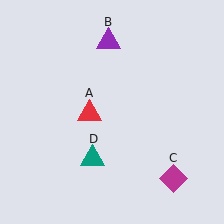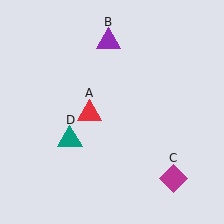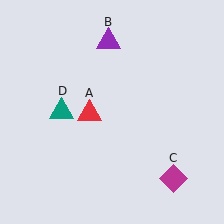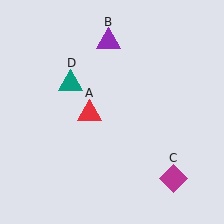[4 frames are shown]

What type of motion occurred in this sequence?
The teal triangle (object D) rotated clockwise around the center of the scene.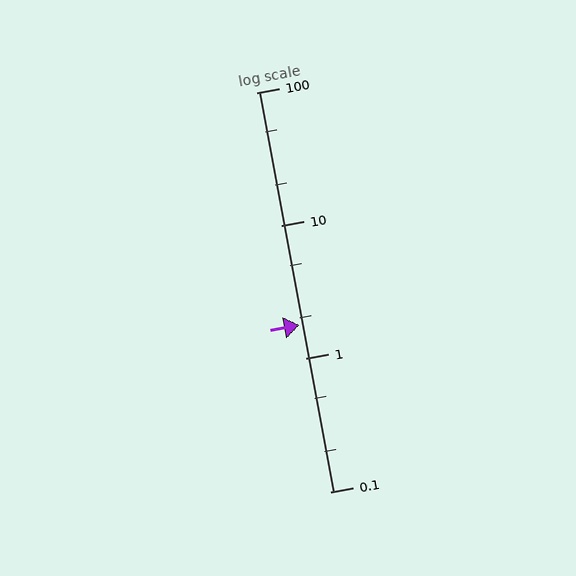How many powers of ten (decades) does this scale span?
The scale spans 3 decades, from 0.1 to 100.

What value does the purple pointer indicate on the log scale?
The pointer indicates approximately 1.8.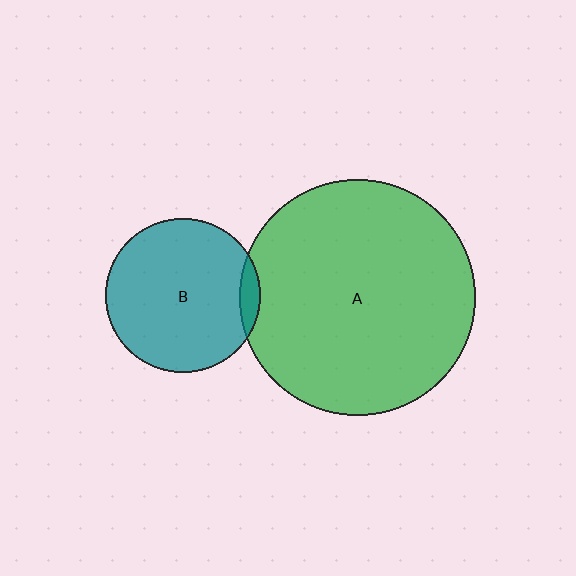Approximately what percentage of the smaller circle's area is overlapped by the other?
Approximately 5%.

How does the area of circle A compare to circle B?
Approximately 2.3 times.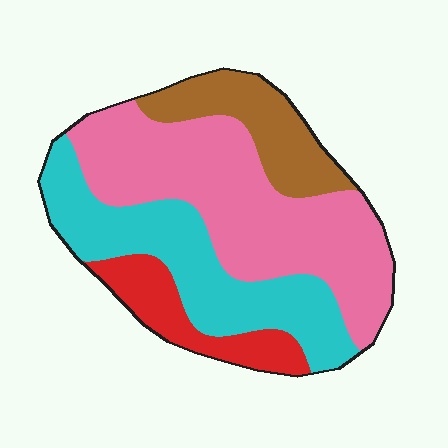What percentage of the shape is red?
Red takes up about one eighth (1/8) of the shape.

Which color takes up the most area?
Pink, at roughly 45%.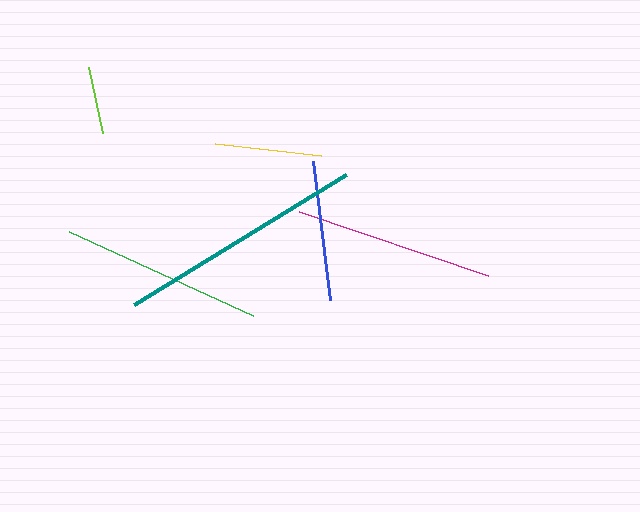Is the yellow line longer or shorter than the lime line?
The yellow line is longer than the lime line.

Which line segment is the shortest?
The lime line is the shortest at approximately 67 pixels.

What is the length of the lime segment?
The lime segment is approximately 67 pixels long.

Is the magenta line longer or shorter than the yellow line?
The magenta line is longer than the yellow line.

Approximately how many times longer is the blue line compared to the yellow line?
The blue line is approximately 1.3 times the length of the yellow line.